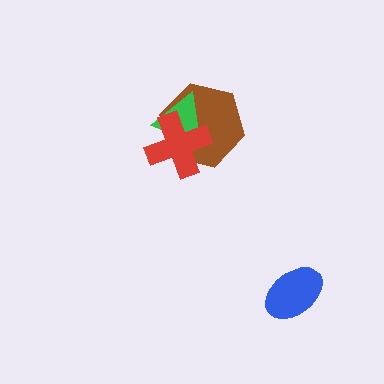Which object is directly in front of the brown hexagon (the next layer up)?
The green triangle is directly in front of the brown hexagon.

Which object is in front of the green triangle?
The red cross is in front of the green triangle.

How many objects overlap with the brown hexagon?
2 objects overlap with the brown hexagon.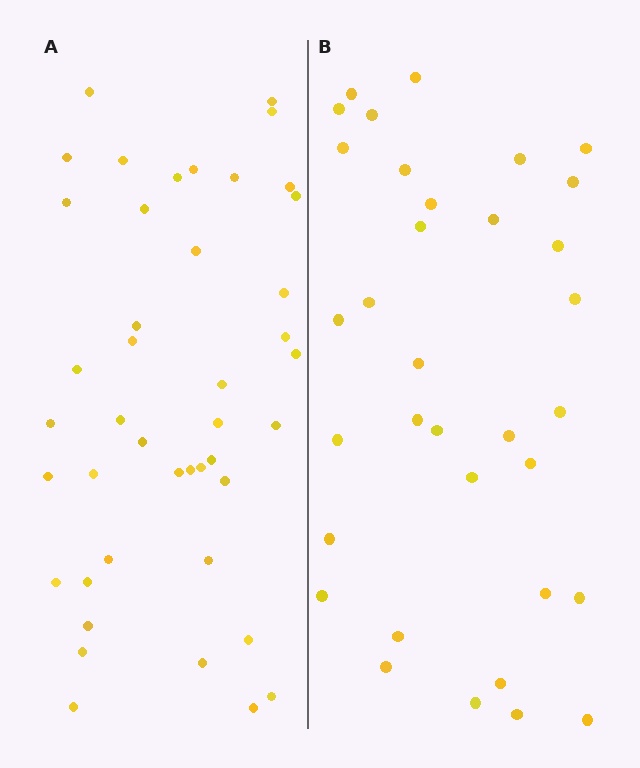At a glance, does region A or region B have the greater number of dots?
Region A (the left region) has more dots.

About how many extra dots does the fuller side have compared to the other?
Region A has roughly 8 or so more dots than region B.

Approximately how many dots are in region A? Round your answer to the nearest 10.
About 40 dots. (The exact count is 43, which rounds to 40.)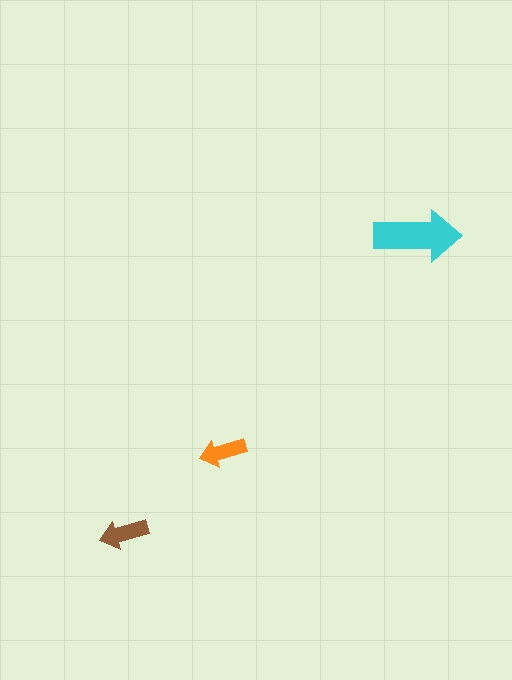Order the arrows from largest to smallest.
the cyan one, the brown one, the orange one.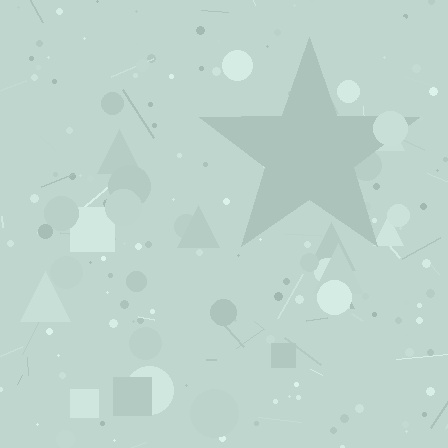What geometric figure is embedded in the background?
A star is embedded in the background.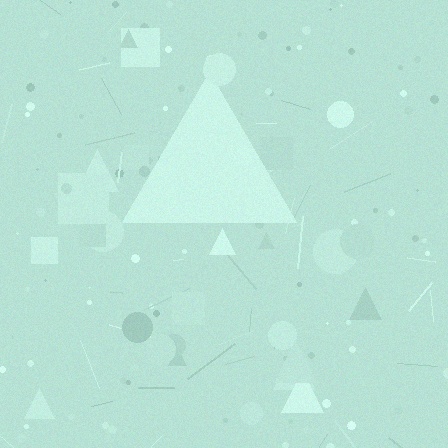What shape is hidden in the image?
A triangle is hidden in the image.